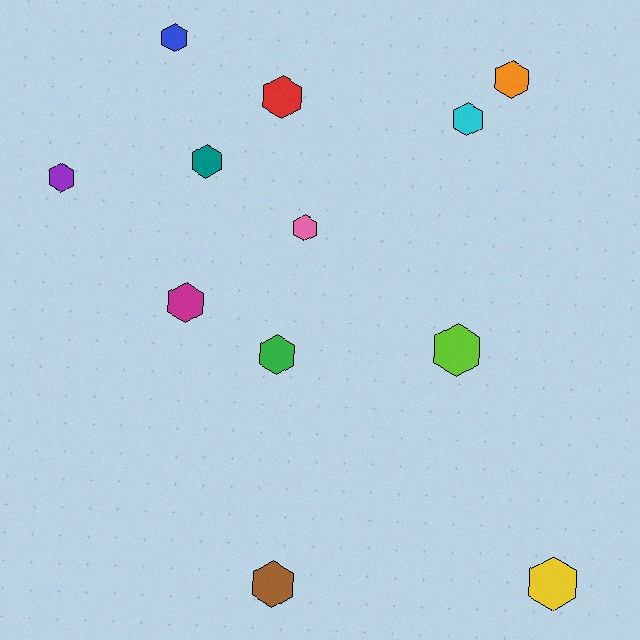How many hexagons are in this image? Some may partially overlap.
There are 12 hexagons.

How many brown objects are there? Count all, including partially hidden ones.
There is 1 brown object.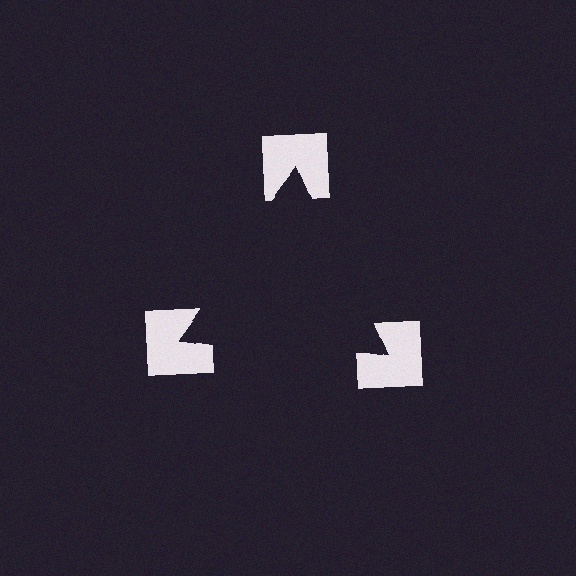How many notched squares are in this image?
There are 3 — one at each vertex of the illusory triangle.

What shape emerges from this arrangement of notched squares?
An illusory triangle — its edges are inferred from the aligned wedge cuts in the notched squares, not physically drawn.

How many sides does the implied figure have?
3 sides.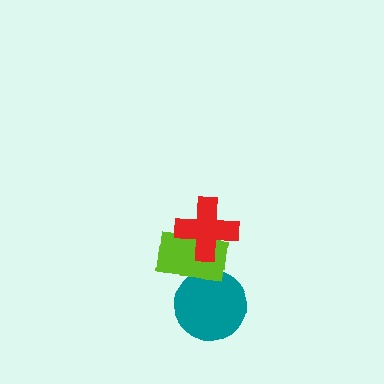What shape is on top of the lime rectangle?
The red cross is on top of the lime rectangle.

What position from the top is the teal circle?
The teal circle is 3rd from the top.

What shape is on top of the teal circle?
The lime rectangle is on top of the teal circle.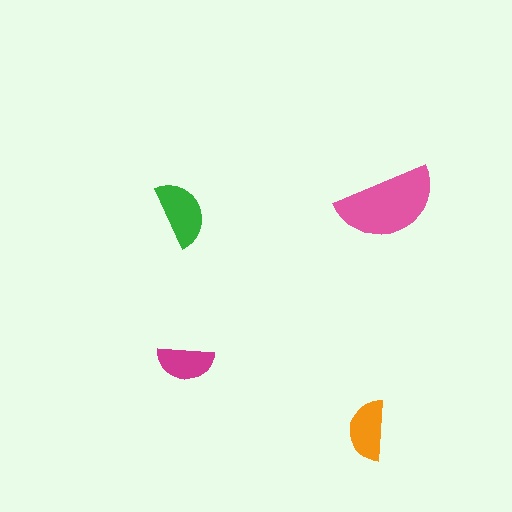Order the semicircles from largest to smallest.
the pink one, the green one, the orange one, the magenta one.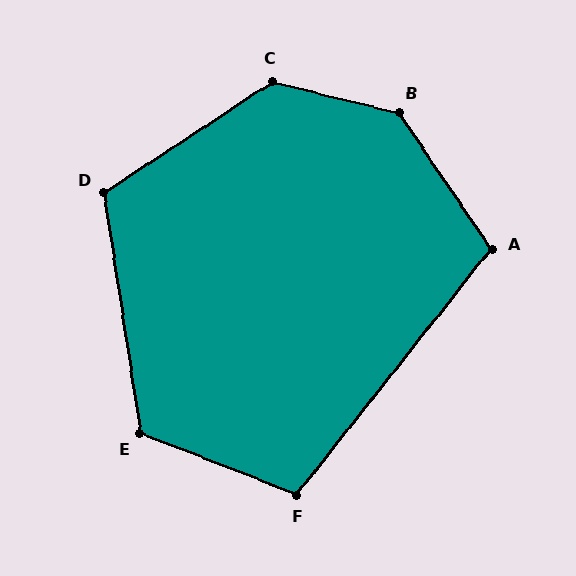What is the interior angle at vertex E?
Approximately 120 degrees (obtuse).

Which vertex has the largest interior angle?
B, at approximately 138 degrees.